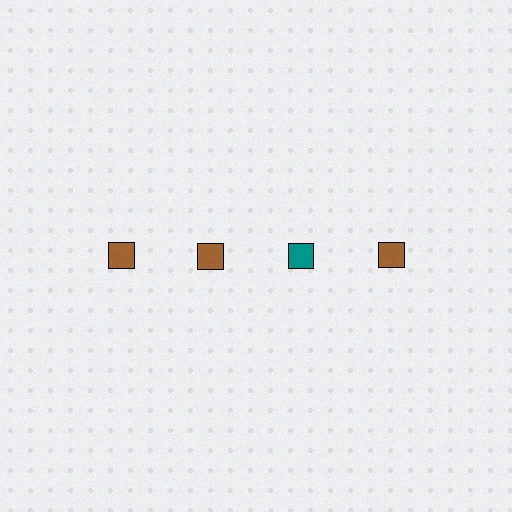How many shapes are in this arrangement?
There are 4 shapes arranged in a grid pattern.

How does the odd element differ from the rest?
It has a different color: teal instead of brown.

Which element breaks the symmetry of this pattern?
The teal square in the top row, center column breaks the symmetry. All other shapes are brown squares.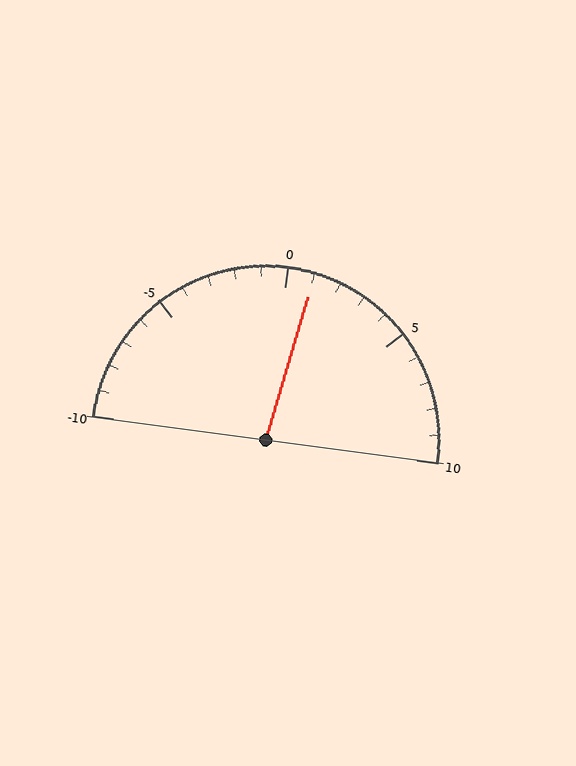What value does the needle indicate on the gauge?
The needle indicates approximately 1.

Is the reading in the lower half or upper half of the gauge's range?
The reading is in the upper half of the range (-10 to 10).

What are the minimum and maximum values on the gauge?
The gauge ranges from -10 to 10.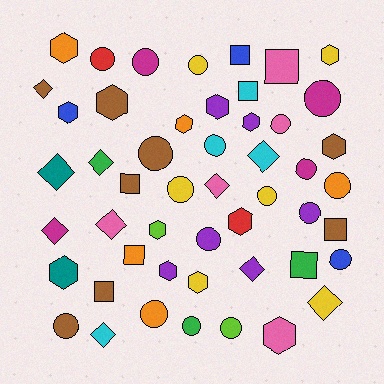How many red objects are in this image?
There are 2 red objects.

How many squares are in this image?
There are 8 squares.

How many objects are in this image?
There are 50 objects.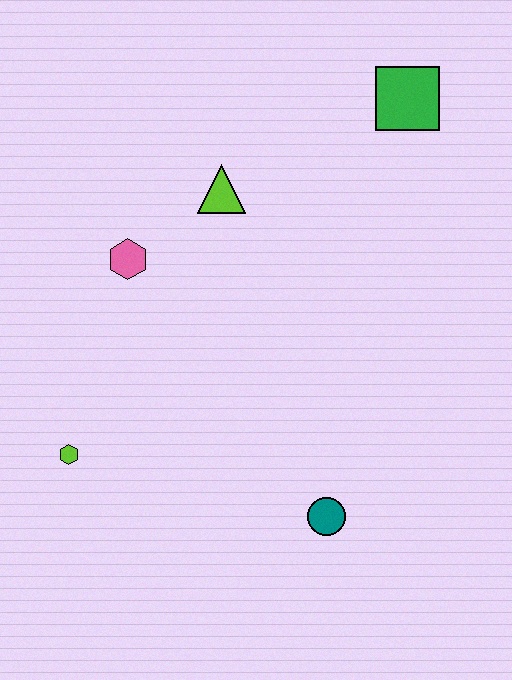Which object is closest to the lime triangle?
The pink hexagon is closest to the lime triangle.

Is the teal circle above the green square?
No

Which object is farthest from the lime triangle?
The teal circle is farthest from the lime triangle.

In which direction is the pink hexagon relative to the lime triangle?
The pink hexagon is to the left of the lime triangle.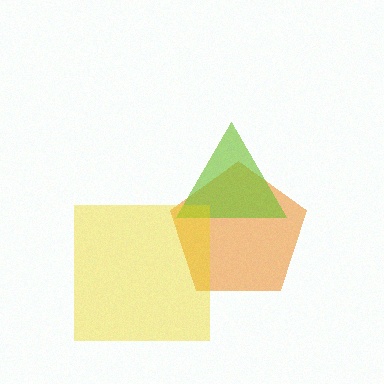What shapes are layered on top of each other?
The layered shapes are: an orange pentagon, a lime triangle, a yellow square.